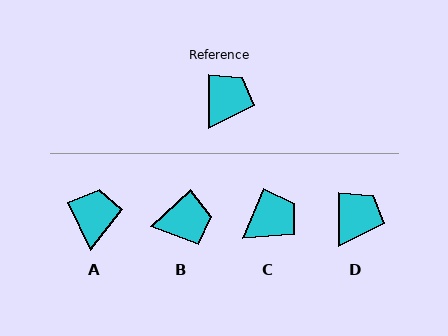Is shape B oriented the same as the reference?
No, it is off by about 48 degrees.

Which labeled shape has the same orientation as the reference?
D.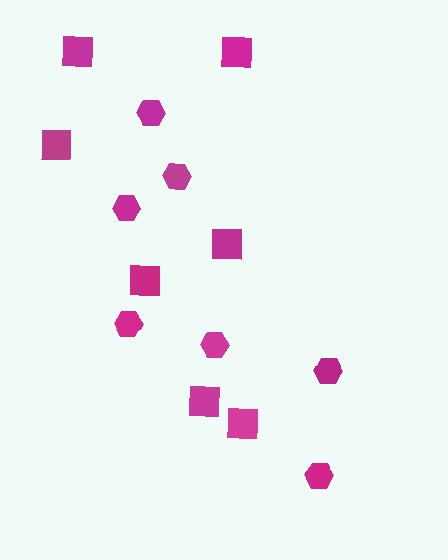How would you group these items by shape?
There are 2 groups: one group of squares (7) and one group of hexagons (7).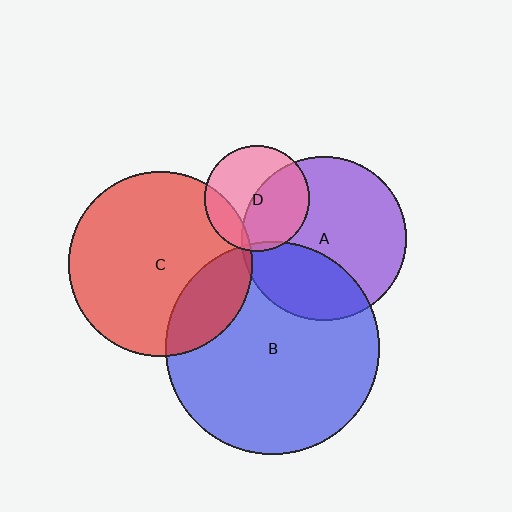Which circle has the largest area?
Circle B (blue).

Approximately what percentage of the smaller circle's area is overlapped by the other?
Approximately 20%.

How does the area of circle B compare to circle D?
Approximately 4.1 times.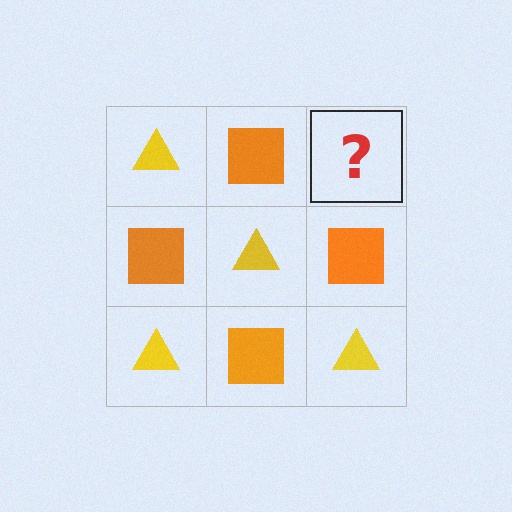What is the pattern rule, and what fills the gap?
The rule is that it alternates yellow triangle and orange square in a checkerboard pattern. The gap should be filled with a yellow triangle.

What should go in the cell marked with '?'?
The missing cell should contain a yellow triangle.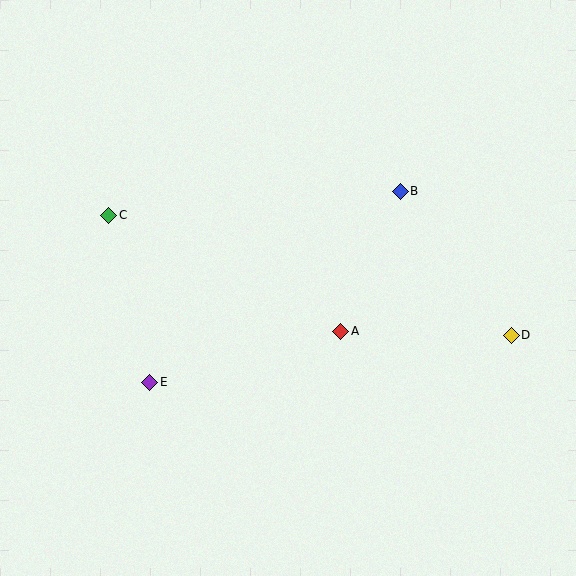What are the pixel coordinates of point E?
Point E is at (150, 382).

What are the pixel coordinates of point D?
Point D is at (511, 335).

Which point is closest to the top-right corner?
Point B is closest to the top-right corner.